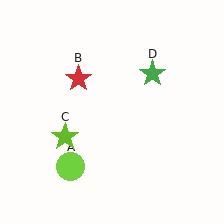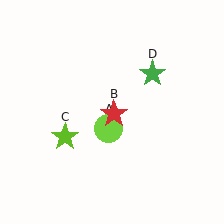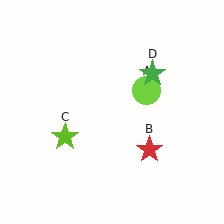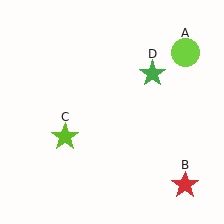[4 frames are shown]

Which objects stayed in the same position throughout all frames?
Lime star (object C) and green star (object D) remained stationary.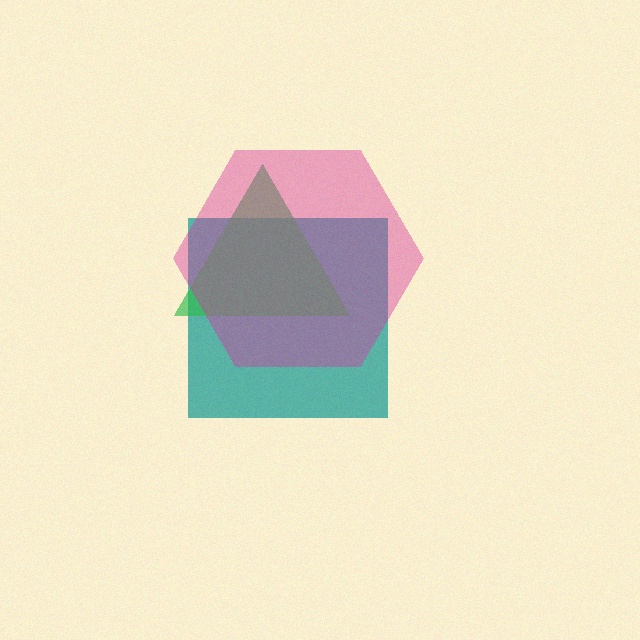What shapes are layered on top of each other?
The layered shapes are: a teal square, a green triangle, a magenta hexagon.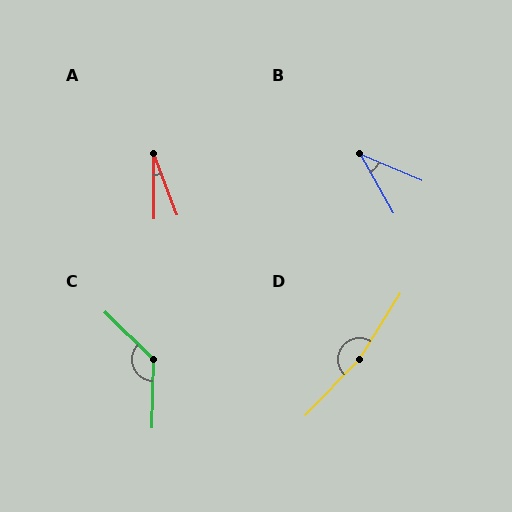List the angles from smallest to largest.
A (20°), B (37°), C (133°), D (168°).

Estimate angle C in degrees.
Approximately 133 degrees.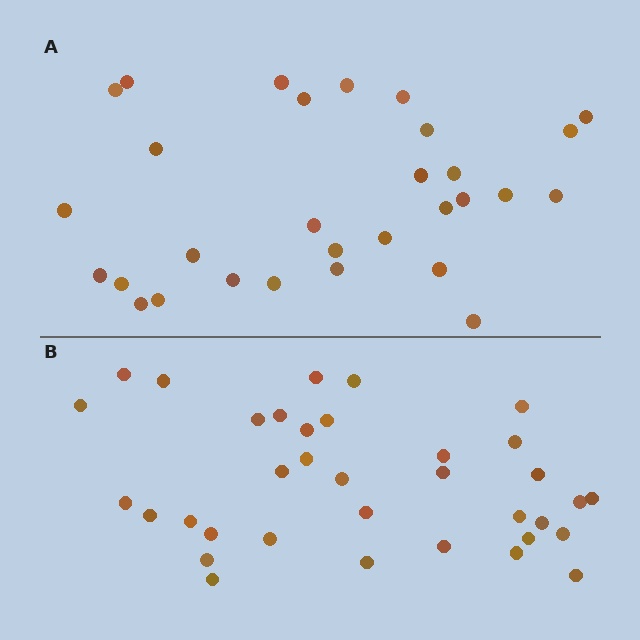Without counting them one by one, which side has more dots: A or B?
Region B (the bottom region) has more dots.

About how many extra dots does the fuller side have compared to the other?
Region B has about 5 more dots than region A.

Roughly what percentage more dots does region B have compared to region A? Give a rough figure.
About 15% more.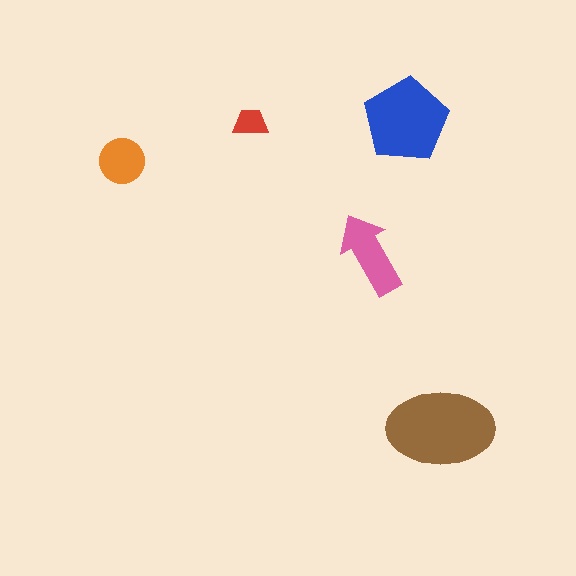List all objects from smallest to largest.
The red trapezoid, the orange circle, the pink arrow, the blue pentagon, the brown ellipse.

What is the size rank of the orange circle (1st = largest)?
4th.